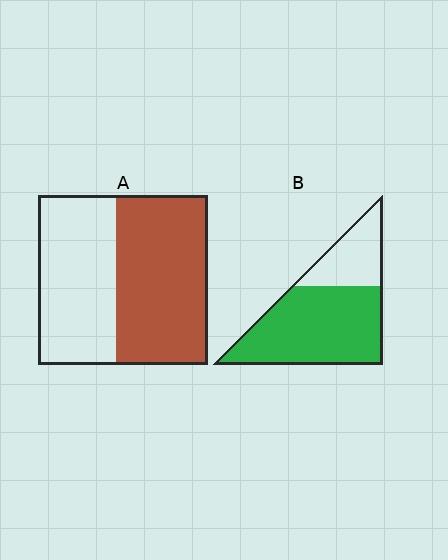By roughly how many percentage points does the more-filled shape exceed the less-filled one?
By roughly 15 percentage points (B over A).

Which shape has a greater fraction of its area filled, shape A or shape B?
Shape B.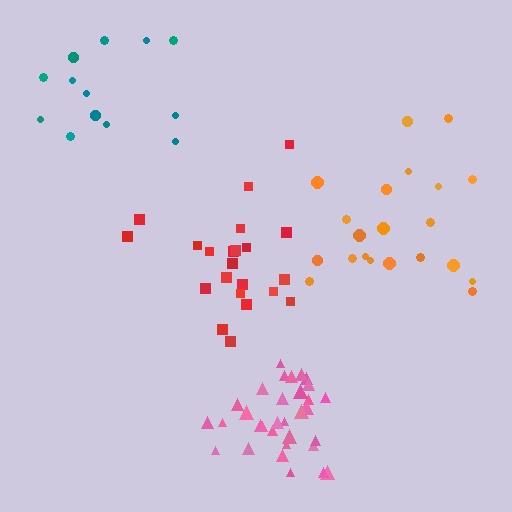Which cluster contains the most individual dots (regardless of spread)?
Pink (32).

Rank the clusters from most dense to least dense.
pink, red, orange, teal.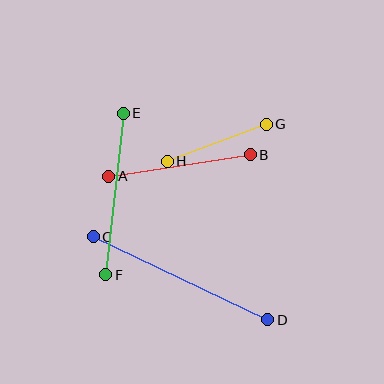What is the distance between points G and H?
The distance is approximately 106 pixels.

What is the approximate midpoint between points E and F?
The midpoint is at approximately (114, 194) pixels.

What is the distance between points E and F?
The distance is approximately 162 pixels.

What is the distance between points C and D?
The distance is approximately 193 pixels.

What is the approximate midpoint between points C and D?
The midpoint is at approximately (180, 278) pixels.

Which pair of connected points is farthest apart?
Points C and D are farthest apart.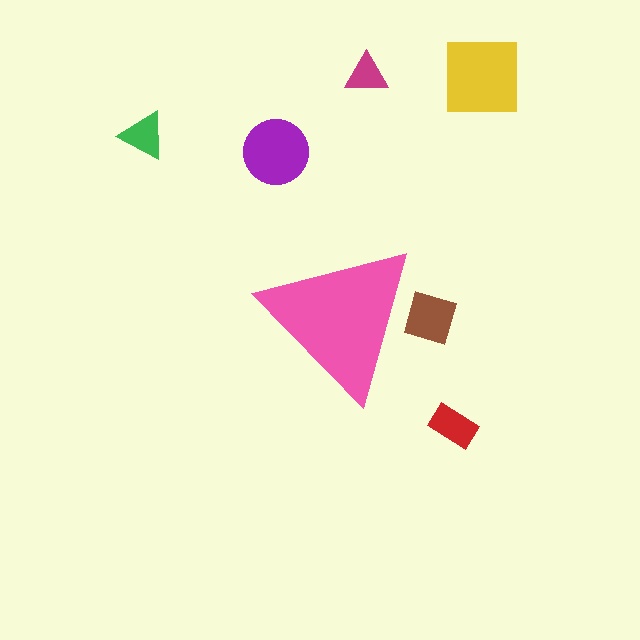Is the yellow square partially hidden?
No, the yellow square is fully visible.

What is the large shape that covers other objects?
A pink triangle.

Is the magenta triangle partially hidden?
No, the magenta triangle is fully visible.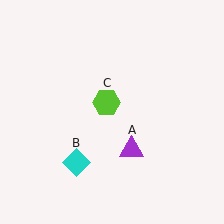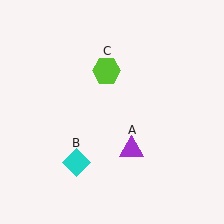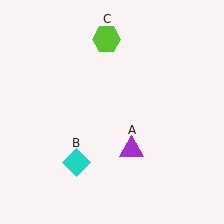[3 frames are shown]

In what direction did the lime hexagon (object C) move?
The lime hexagon (object C) moved up.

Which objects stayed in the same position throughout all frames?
Purple triangle (object A) and cyan diamond (object B) remained stationary.